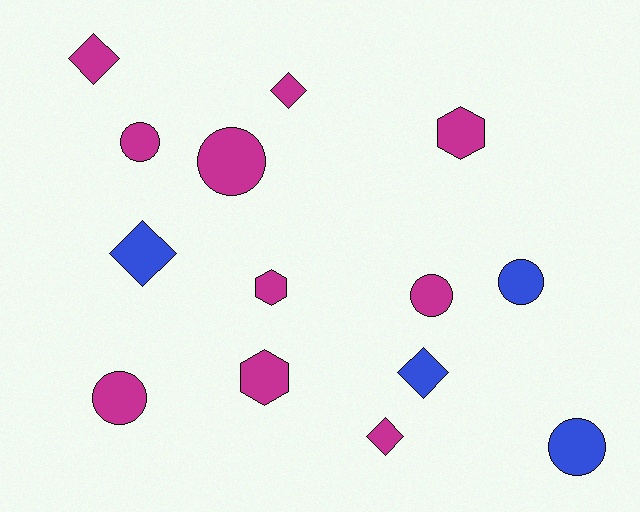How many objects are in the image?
There are 14 objects.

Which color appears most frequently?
Magenta, with 10 objects.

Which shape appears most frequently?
Circle, with 6 objects.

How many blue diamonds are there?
There are 2 blue diamonds.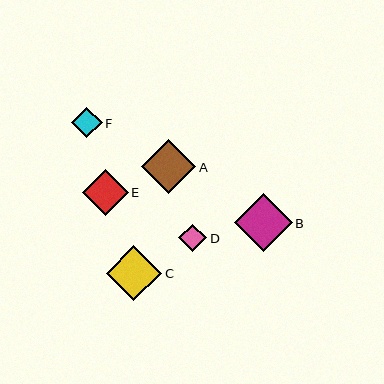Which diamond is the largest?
Diamond B is the largest with a size of approximately 58 pixels.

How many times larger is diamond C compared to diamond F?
Diamond C is approximately 1.8 times the size of diamond F.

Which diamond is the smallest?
Diamond D is the smallest with a size of approximately 28 pixels.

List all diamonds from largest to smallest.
From largest to smallest: B, C, A, E, F, D.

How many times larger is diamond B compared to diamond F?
Diamond B is approximately 1.9 times the size of diamond F.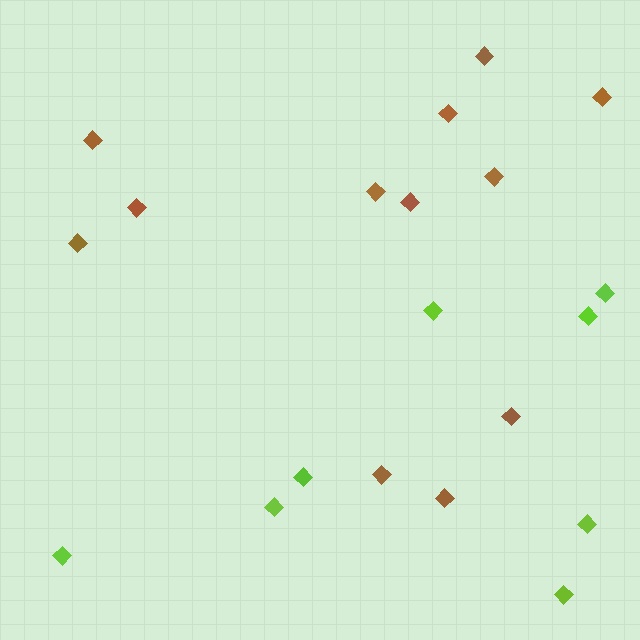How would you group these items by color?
There are 2 groups: one group of lime diamonds (8) and one group of brown diamonds (12).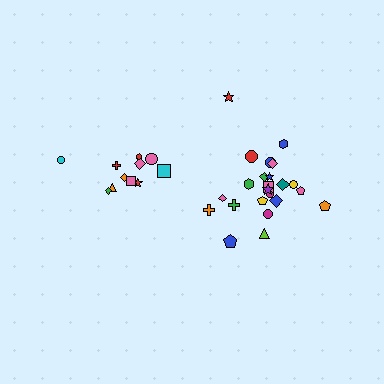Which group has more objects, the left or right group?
The right group.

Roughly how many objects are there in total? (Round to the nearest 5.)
Roughly 35 objects in total.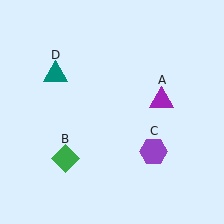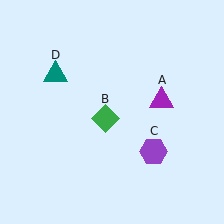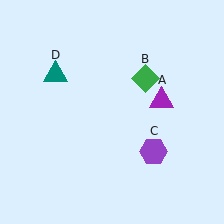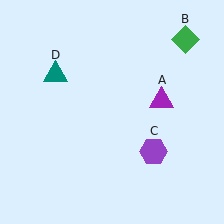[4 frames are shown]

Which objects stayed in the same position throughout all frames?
Purple triangle (object A) and purple hexagon (object C) and teal triangle (object D) remained stationary.